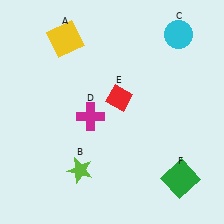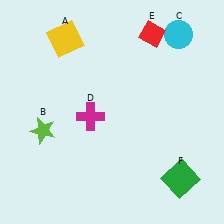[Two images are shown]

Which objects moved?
The objects that moved are: the lime star (B), the red diamond (E).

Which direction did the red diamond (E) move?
The red diamond (E) moved up.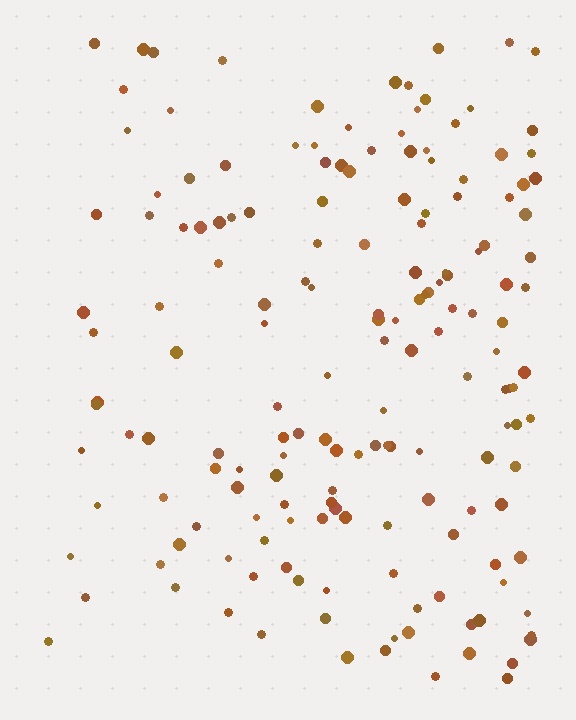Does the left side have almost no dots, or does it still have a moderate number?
Still a moderate number, just noticeably fewer than the right.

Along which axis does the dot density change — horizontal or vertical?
Horizontal.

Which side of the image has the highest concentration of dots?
The right.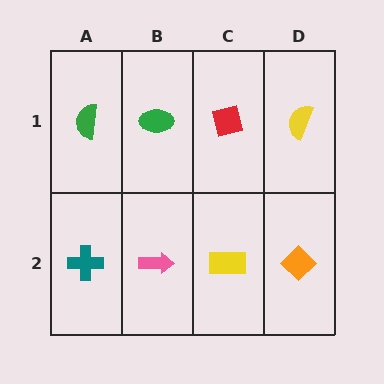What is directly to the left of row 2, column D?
A yellow rectangle.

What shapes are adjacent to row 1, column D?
An orange diamond (row 2, column D), a red square (row 1, column C).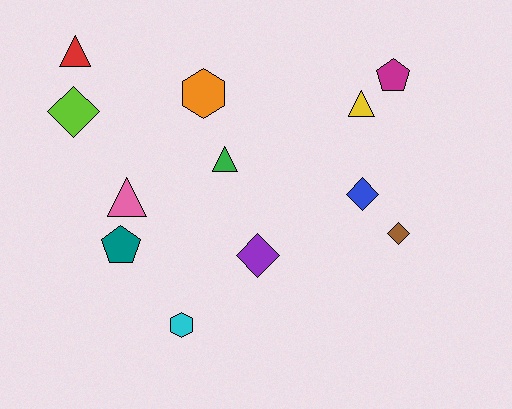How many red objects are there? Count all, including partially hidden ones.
There is 1 red object.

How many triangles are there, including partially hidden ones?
There are 4 triangles.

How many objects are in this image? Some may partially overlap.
There are 12 objects.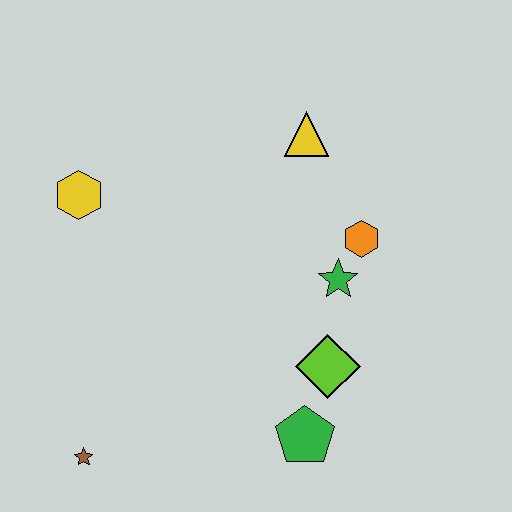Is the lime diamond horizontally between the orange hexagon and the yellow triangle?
Yes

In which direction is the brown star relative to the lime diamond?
The brown star is to the left of the lime diamond.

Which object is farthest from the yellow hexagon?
The green pentagon is farthest from the yellow hexagon.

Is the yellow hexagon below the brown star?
No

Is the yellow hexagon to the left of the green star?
Yes